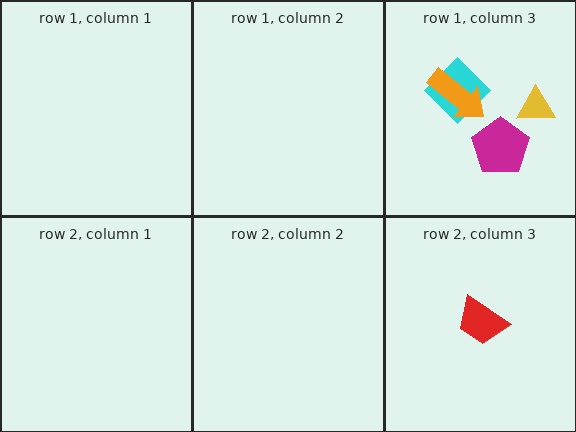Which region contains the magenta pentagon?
The row 1, column 3 region.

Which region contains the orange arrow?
The row 1, column 3 region.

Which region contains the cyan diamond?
The row 1, column 3 region.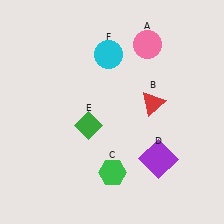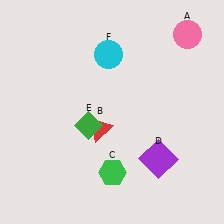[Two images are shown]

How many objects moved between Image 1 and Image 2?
2 objects moved between the two images.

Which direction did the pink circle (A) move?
The pink circle (A) moved right.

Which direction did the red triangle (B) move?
The red triangle (B) moved left.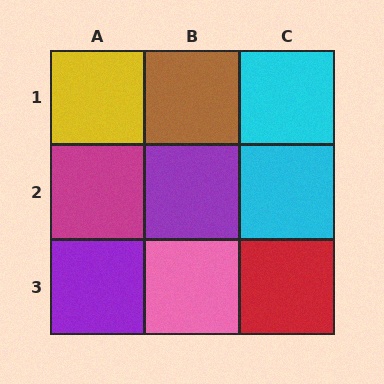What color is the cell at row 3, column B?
Pink.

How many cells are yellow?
1 cell is yellow.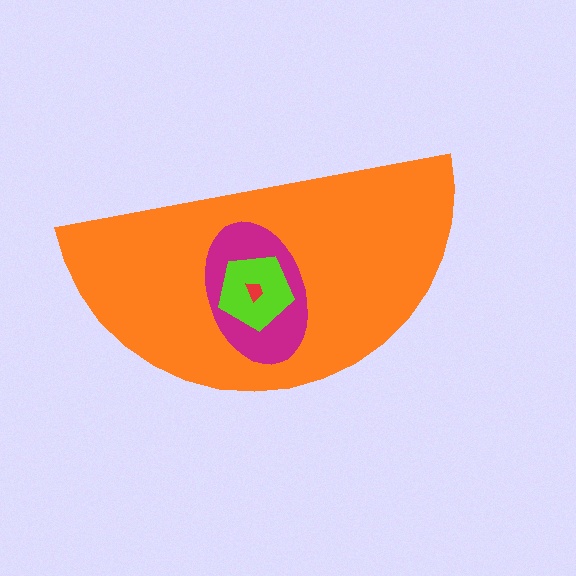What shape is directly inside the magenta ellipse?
The lime pentagon.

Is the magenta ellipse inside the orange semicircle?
Yes.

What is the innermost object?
The red trapezoid.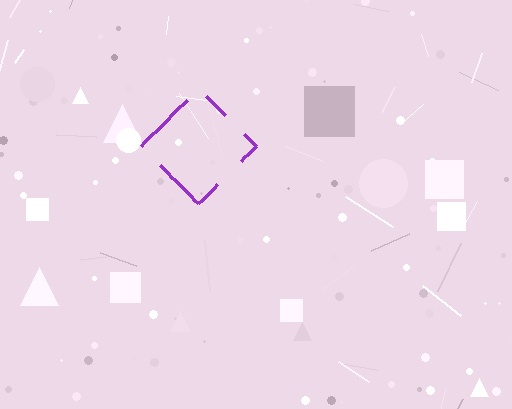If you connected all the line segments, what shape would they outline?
They would outline a diamond.